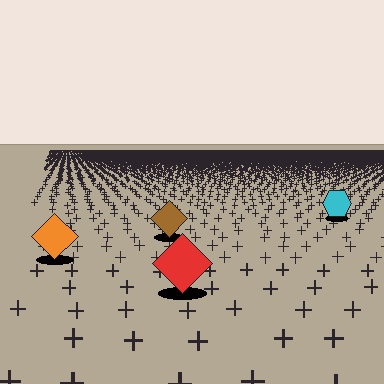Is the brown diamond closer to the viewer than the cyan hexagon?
Yes. The brown diamond is closer — you can tell from the texture gradient: the ground texture is coarser near it.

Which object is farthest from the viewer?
The cyan hexagon is farthest from the viewer. It appears smaller and the ground texture around it is denser.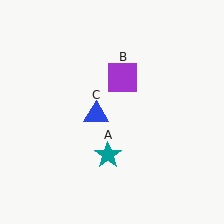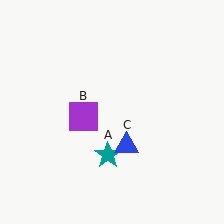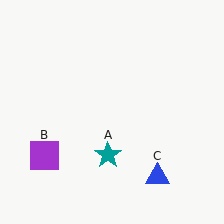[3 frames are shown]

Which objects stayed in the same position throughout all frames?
Teal star (object A) remained stationary.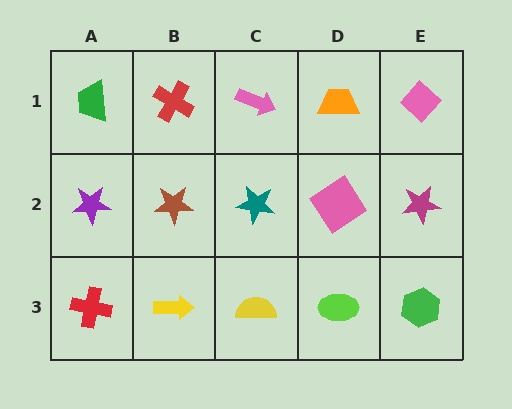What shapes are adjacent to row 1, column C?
A teal star (row 2, column C), a red cross (row 1, column B), an orange trapezoid (row 1, column D).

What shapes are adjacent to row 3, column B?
A brown star (row 2, column B), a red cross (row 3, column A), a yellow semicircle (row 3, column C).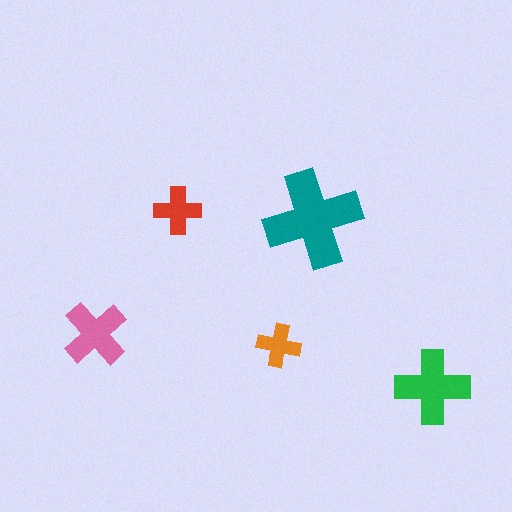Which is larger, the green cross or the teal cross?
The teal one.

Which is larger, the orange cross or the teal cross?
The teal one.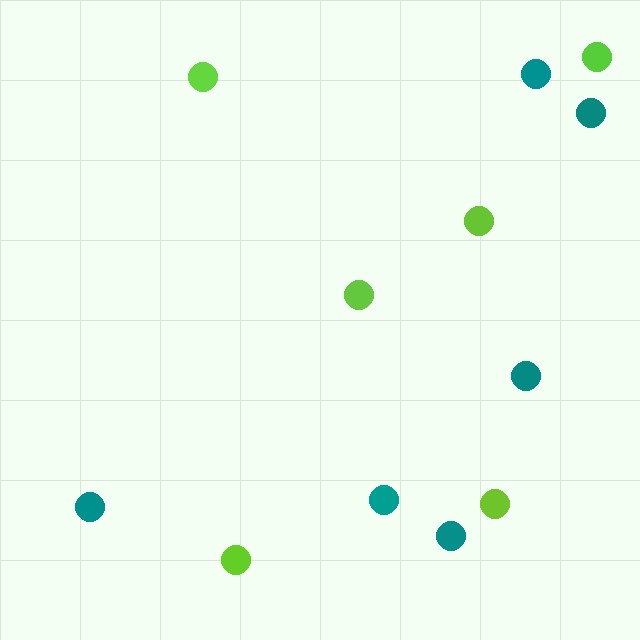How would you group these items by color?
There are 2 groups: one group of teal circles (6) and one group of lime circles (6).